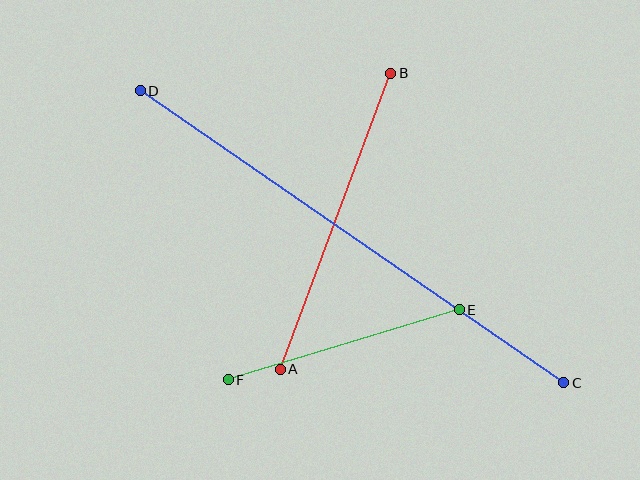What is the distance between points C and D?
The distance is approximately 514 pixels.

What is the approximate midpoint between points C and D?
The midpoint is at approximately (352, 237) pixels.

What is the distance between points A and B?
The distance is approximately 316 pixels.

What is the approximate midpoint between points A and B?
The midpoint is at approximately (335, 221) pixels.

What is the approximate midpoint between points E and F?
The midpoint is at approximately (344, 345) pixels.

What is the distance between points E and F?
The distance is approximately 241 pixels.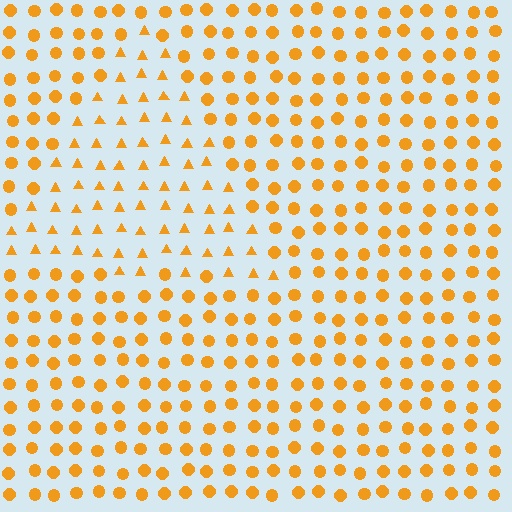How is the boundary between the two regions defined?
The boundary is defined by a change in element shape: triangles inside vs. circles outside. All elements share the same color and spacing.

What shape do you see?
I see a triangle.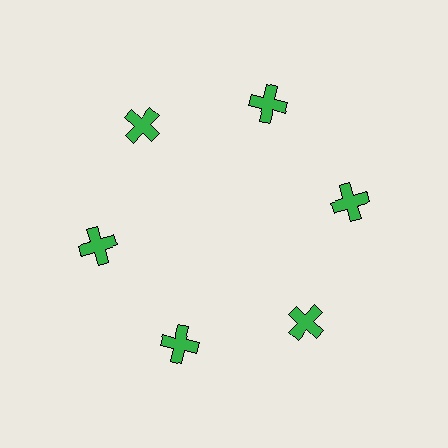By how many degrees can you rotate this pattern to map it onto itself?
The pattern maps onto itself every 60 degrees of rotation.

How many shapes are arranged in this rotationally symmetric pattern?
There are 6 shapes, arranged in 6 groups of 1.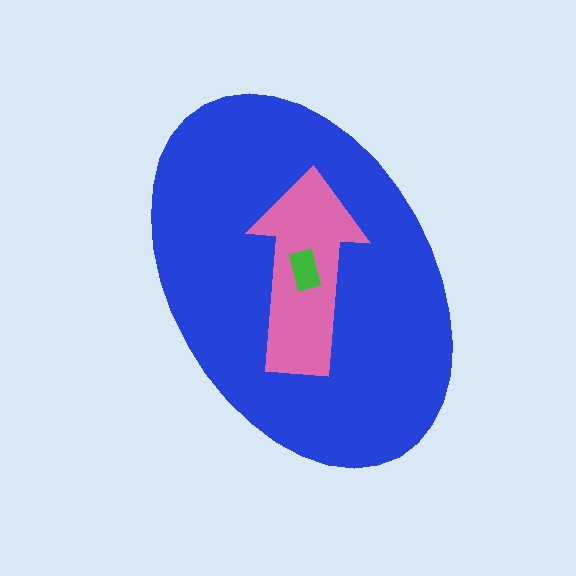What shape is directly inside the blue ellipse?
The pink arrow.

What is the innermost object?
The green rectangle.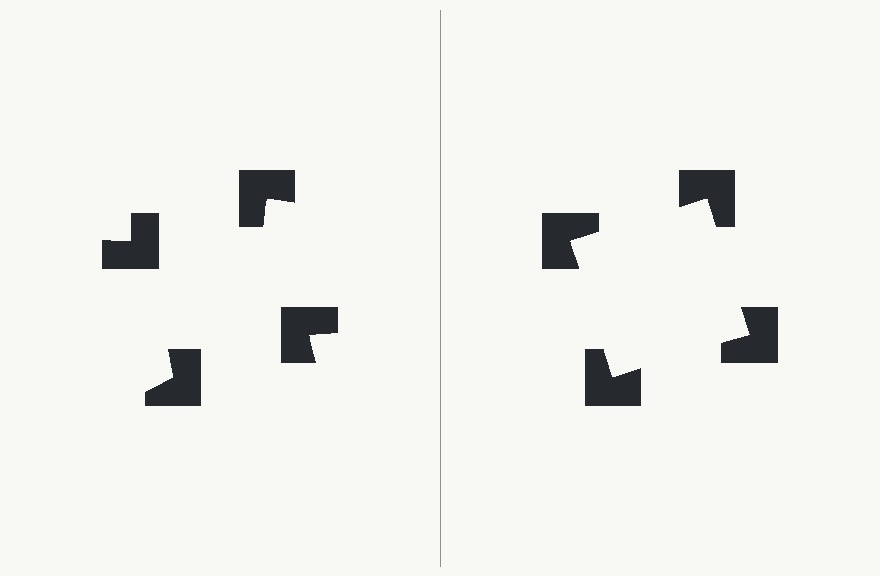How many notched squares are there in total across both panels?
8 — 4 on each side.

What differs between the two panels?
The notched squares are positioned identically on both sides; only the wedge orientations differ. On the right they align to a square; on the left they are misaligned.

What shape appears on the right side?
An illusory square.